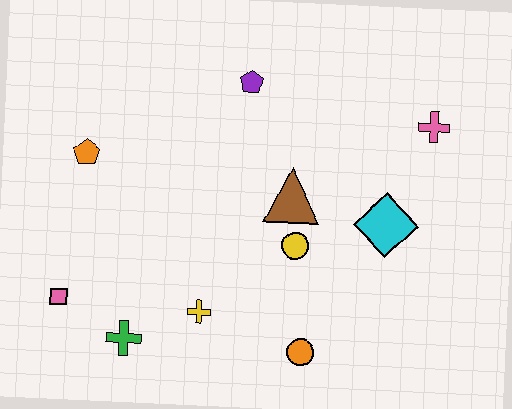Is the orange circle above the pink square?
No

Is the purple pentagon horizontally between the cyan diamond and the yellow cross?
Yes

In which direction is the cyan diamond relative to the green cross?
The cyan diamond is to the right of the green cross.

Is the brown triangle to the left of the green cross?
No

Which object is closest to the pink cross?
The cyan diamond is closest to the pink cross.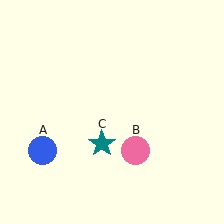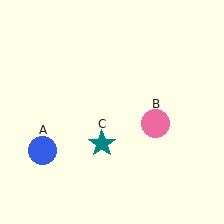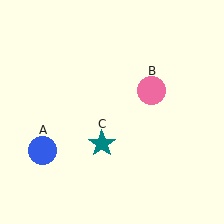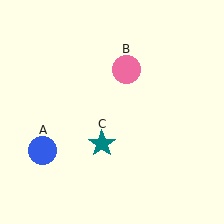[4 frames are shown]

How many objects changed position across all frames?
1 object changed position: pink circle (object B).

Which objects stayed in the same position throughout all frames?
Blue circle (object A) and teal star (object C) remained stationary.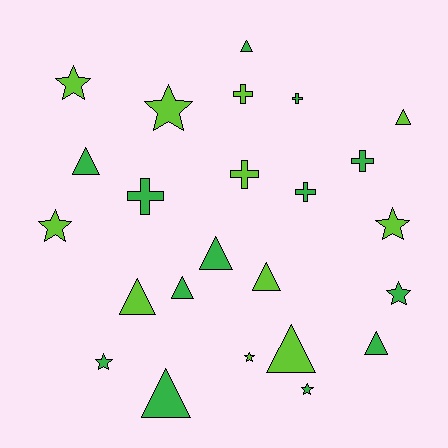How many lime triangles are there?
There are 4 lime triangles.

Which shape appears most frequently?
Triangle, with 10 objects.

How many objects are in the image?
There are 24 objects.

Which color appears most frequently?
Green, with 13 objects.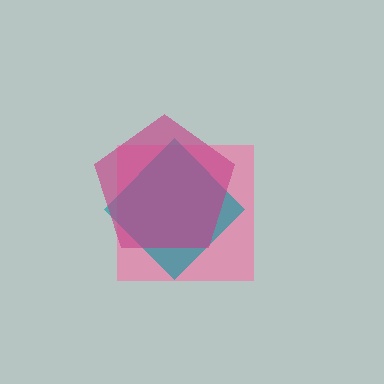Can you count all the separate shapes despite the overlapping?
Yes, there are 3 separate shapes.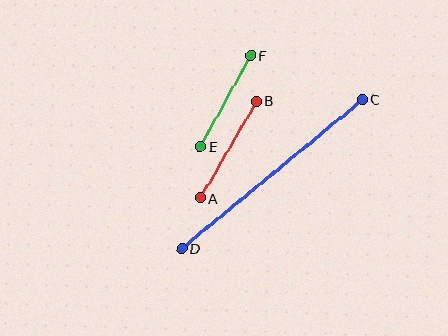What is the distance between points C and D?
The distance is approximately 234 pixels.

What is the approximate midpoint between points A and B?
The midpoint is at approximately (228, 150) pixels.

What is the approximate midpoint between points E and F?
The midpoint is at approximately (225, 101) pixels.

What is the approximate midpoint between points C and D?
The midpoint is at approximately (272, 174) pixels.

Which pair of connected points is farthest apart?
Points C and D are farthest apart.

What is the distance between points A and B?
The distance is approximately 112 pixels.